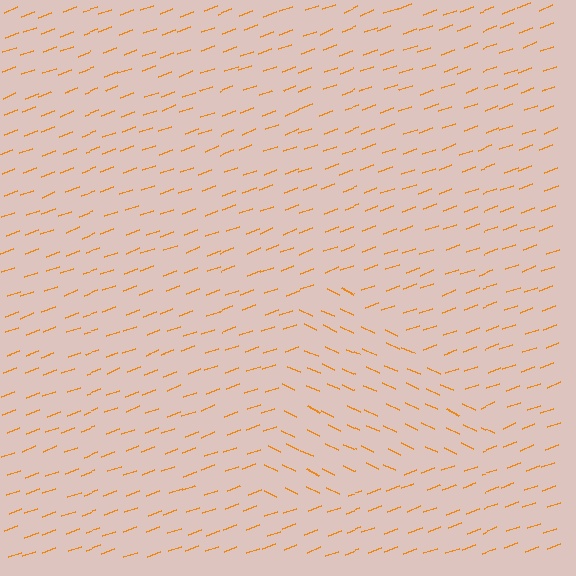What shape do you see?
I see a triangle.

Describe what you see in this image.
The image is filled with small orange line segments. A triangle region in the image has lines oriented differently from the surrounding lines, creating a visible texture boundary.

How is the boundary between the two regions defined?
The boundary is defined purely by a change in line orientation (approximately 45 degrees difference). All lines are the same color and thickness.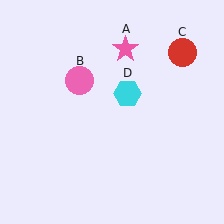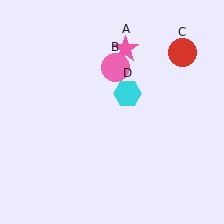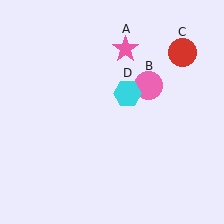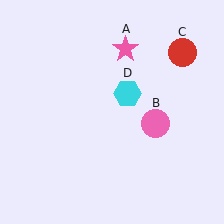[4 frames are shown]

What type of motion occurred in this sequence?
The pink circle (object B) rotated clockwise around the center of the scene.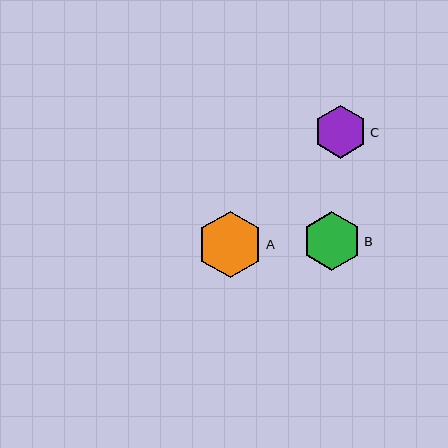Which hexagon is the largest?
Hexagon A is the largest with a size of approximately 67 pixels.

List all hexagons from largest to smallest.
From largest to smallest: A, B, C.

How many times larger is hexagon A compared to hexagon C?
Hexagon A is approximately 1.3 times the size of hexagon C.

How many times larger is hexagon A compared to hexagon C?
Hexagon A is approximately 1.3 times the size of hexagon C.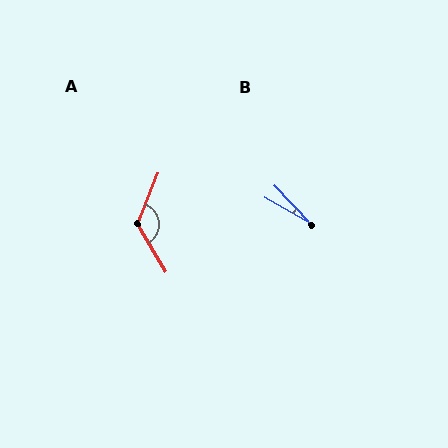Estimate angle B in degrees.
Approximately 16 degrees.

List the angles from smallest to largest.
B (16°), A (126°).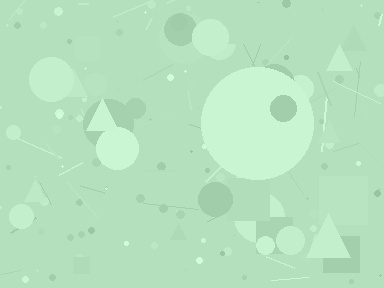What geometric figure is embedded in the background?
A circle is embedded in the background.